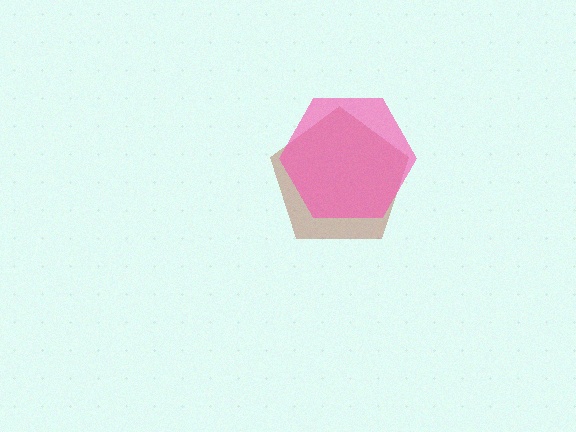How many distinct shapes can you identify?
There are 2 distinct shapes: a brown pentagon, a pink hexagon.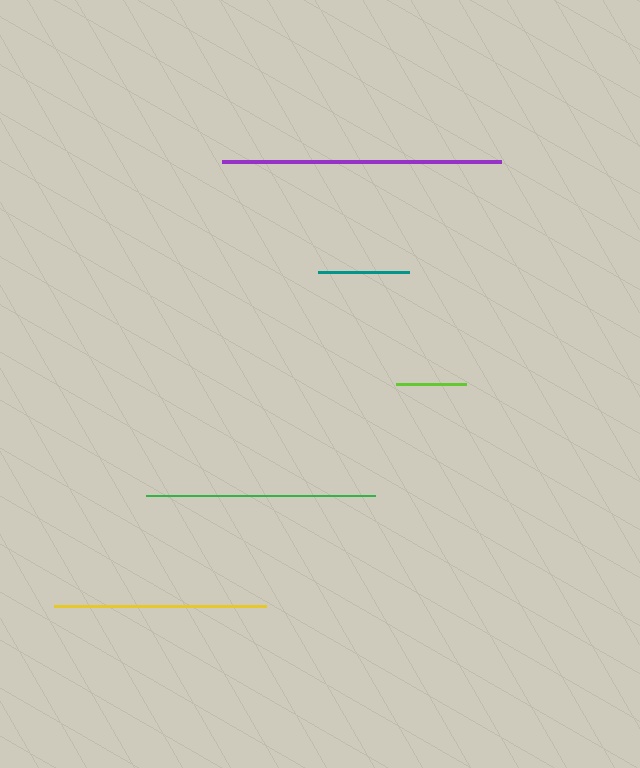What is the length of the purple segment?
The purple segment is approximately 279 pixels long.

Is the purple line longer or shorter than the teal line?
The purple line is longer than the teal line.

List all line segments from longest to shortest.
From longest to shortest: purple, green, yellow, teal, lime.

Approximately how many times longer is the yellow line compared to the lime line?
The yellow line is approximately 3.0 times the length of the lime line.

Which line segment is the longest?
The purple line is the longest at approximately 279 pixels.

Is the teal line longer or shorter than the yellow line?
The yellow line is longer than the teal line.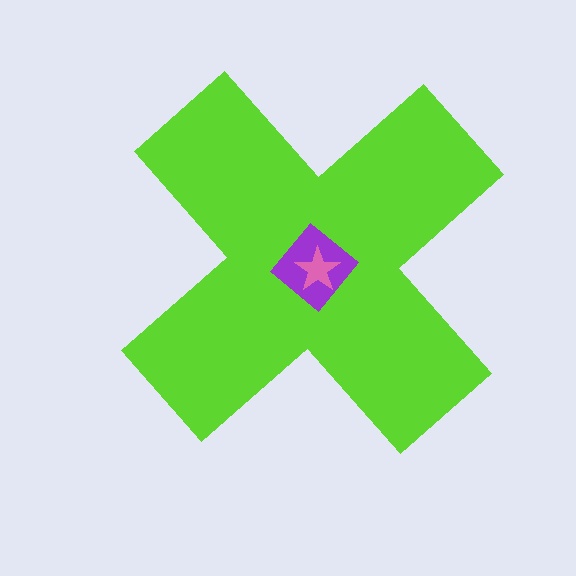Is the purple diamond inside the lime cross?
Yes.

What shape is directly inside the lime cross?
The purple diamond.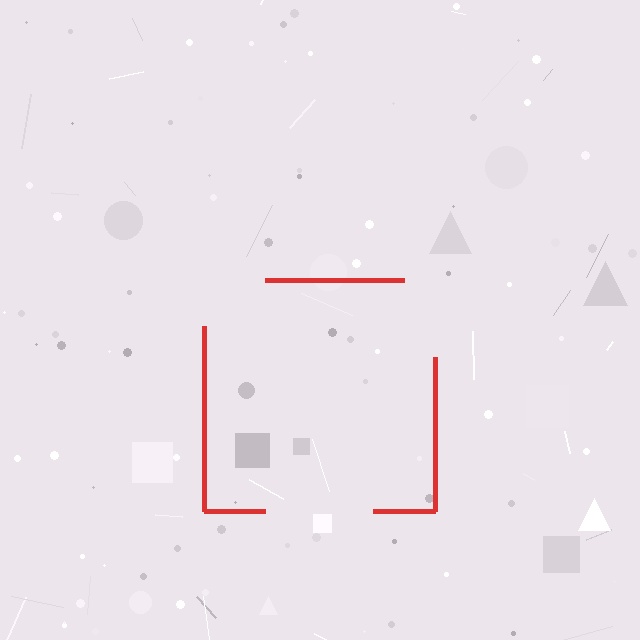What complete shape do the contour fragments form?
The contour fragments form a square.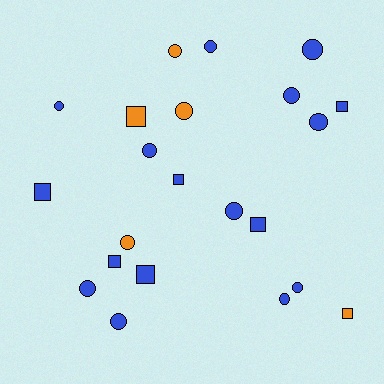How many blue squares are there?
There are 6 blue squares.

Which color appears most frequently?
Blue, with 17 objects.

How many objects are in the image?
There are 22 objects.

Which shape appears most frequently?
Circle, with 14 objects.